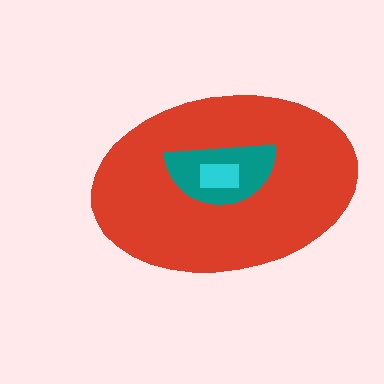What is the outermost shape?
The red ellipse.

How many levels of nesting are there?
3.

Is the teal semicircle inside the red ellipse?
Yes.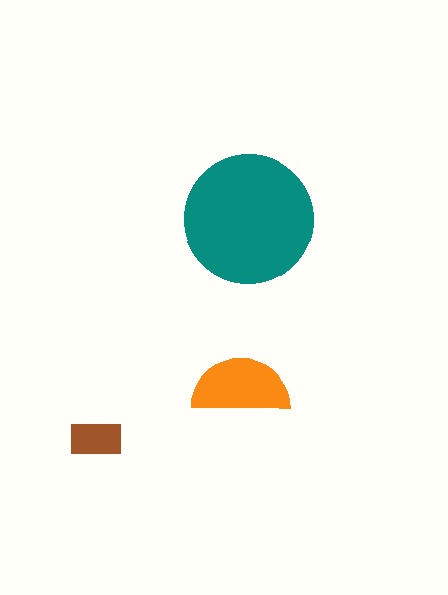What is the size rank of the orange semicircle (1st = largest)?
2nd.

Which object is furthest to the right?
The teal circle is rightmost.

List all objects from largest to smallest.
The teal circle, the orange semicircle, the brown rectangle.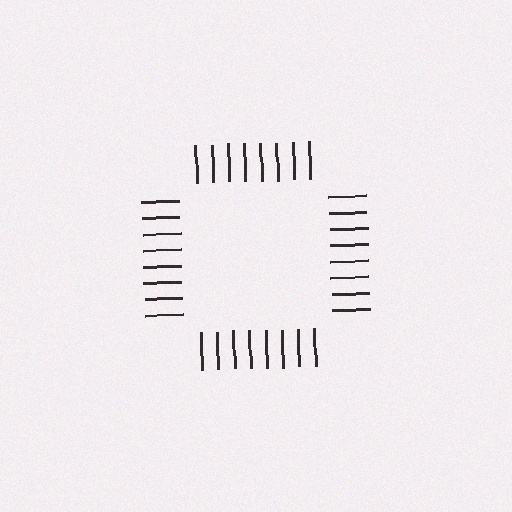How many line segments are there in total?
32 — 8 along each of the 4 edges.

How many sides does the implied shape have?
4 sides — the line-ends trace a square.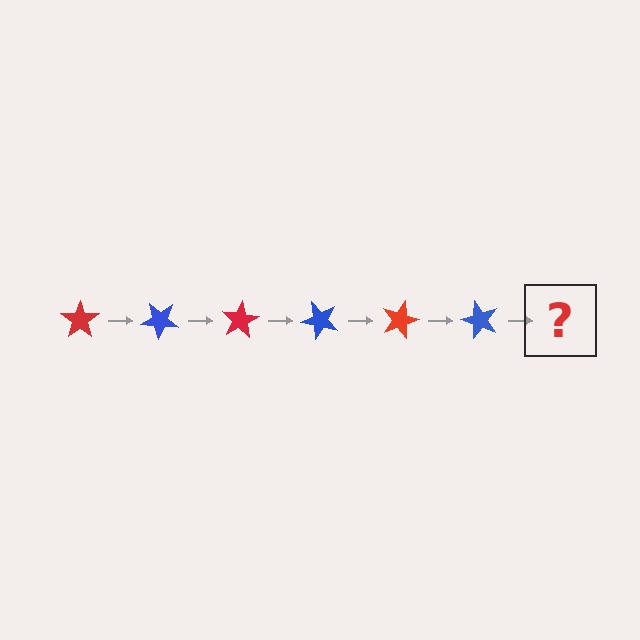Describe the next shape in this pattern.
It should be a red star, rotated 240 degrees from the start.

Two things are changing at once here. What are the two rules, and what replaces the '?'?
The two rules are that it rotates 40 degrees each step and the color cycles through red and blue. The '?' should be a red star, rotated 240 degrees from the start.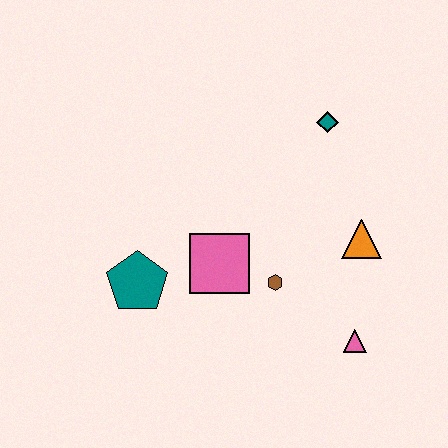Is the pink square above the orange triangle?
No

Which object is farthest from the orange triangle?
The teal pentagon is farthest from the orange triangle.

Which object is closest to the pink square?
The brown hexagon is closest to the pink square.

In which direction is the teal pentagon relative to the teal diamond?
The teal pentagon is to the left of the teal diamond.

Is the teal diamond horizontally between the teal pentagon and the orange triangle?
Yes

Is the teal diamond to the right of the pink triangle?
No